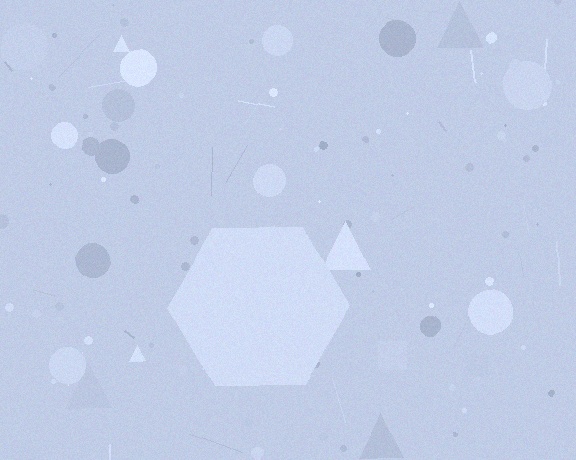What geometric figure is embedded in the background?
A hexagon is embedded in the background.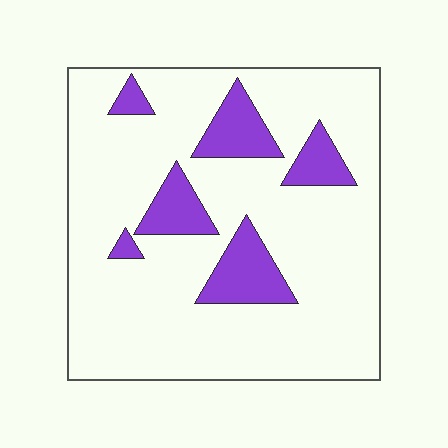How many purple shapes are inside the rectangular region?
6.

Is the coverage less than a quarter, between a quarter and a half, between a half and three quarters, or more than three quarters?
Less than a quarter.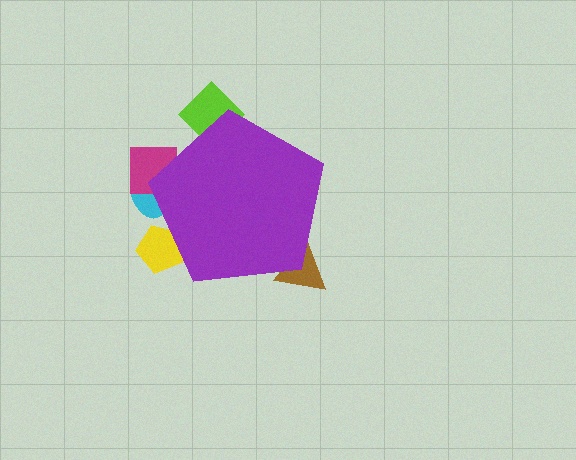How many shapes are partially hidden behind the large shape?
5 shapes are partially hidden.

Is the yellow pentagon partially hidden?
Yes, the yellow pentagon is partially hidden behind the purple pentagon.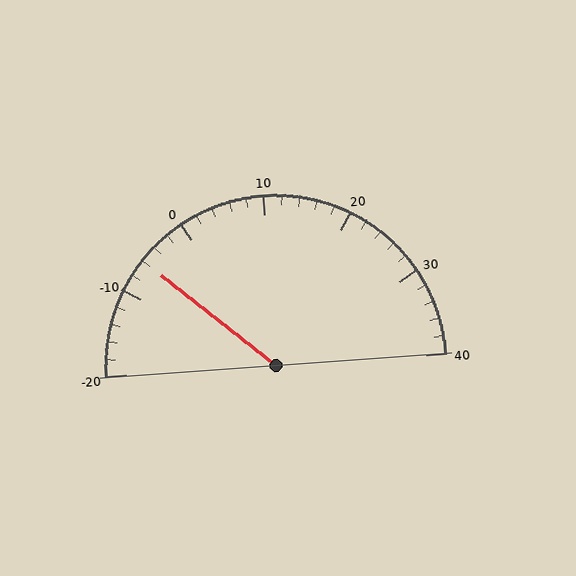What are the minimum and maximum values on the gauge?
The gauge ranges from -20 to 40.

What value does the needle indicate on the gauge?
The needle indicates approximately -6.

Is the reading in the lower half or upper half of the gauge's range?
The reading is in the lower half of the range (-20 to 40).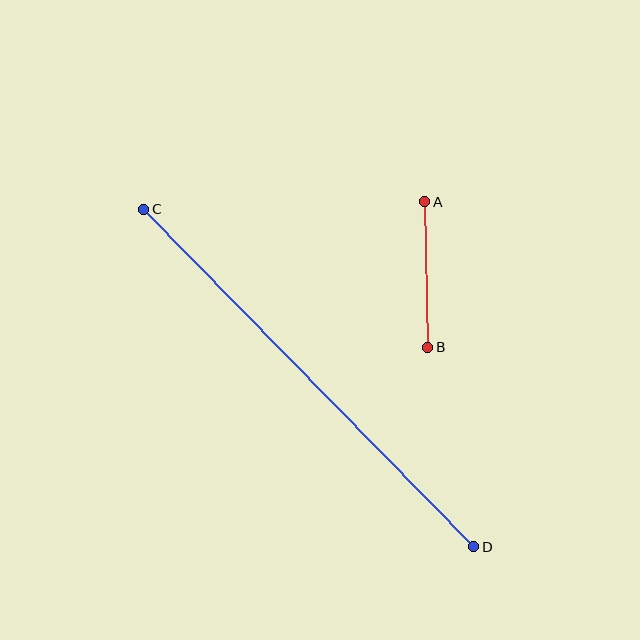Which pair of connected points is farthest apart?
Points C and D are farthest apart.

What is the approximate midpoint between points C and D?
The midpoint is at approximately (309, 378) pixels.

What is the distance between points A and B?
The distance is approximately 145 pixels.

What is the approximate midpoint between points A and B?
The midpoint is at approximately (426, 274) pixels.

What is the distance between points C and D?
The distance is approximately 472 pixels.